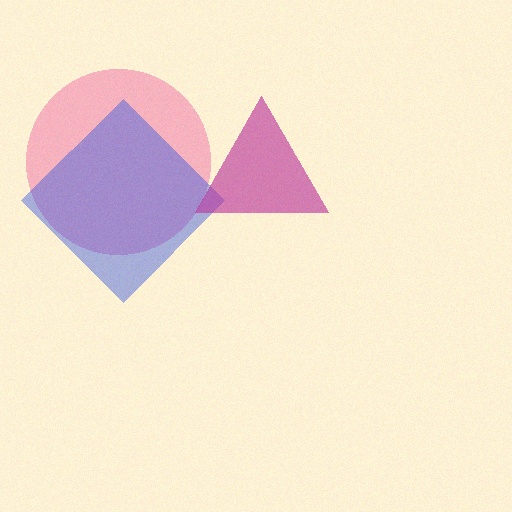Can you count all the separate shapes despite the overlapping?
Yes, there are 3 separate shapes.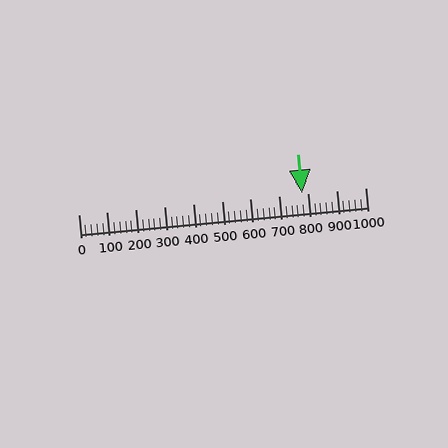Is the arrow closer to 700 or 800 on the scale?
The arrow is closer to 800.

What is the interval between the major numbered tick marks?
The major tick marks are spaced 100 units apart.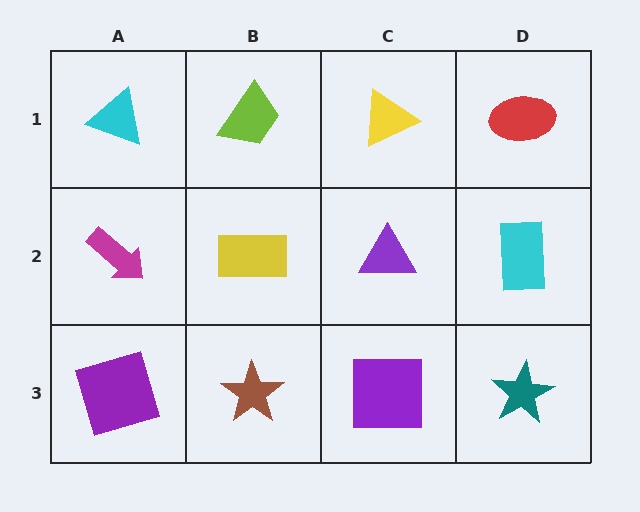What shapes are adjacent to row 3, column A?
A magenta arrow (row 2, column A), a brown star (row 3, column B).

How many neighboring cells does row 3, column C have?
3.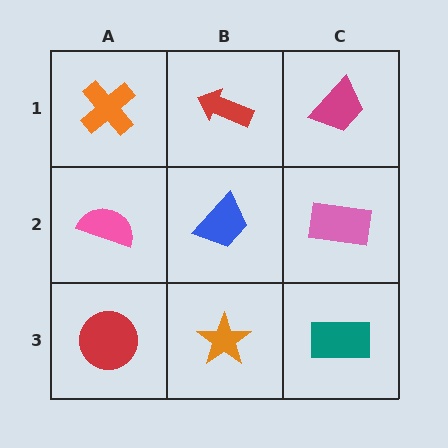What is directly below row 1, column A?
A pink semicircle.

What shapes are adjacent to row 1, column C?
A pink rectangle (row 2, column C), a red arrow (row 1, column B).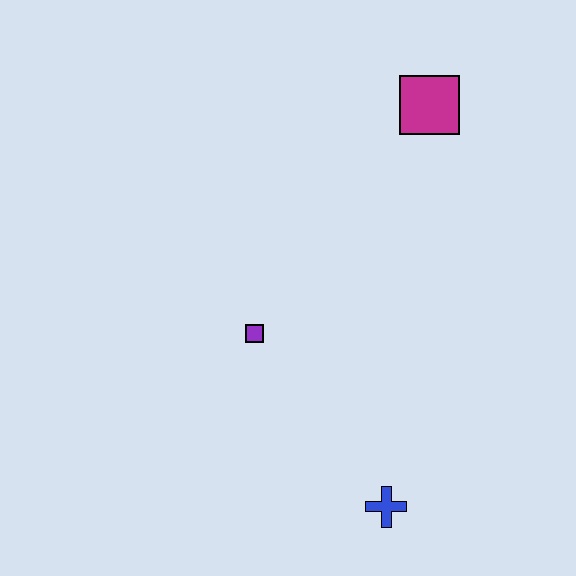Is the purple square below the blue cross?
No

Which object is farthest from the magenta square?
The blue cross is farthest from the magenta square.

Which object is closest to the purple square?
The blue cross is closest to the purple square.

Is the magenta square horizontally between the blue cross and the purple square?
No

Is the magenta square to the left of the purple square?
No